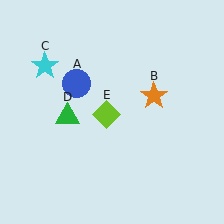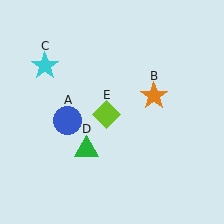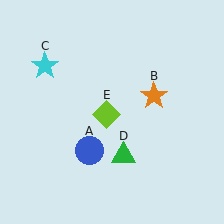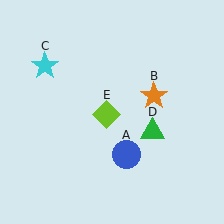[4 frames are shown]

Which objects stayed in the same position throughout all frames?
Orange star (object B) and cyan star (object C) and lime diamond (object E) remained stationary.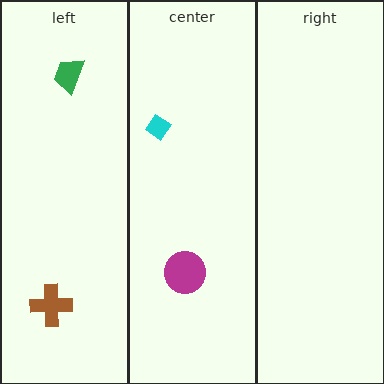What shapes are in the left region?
The brown cross, the green trapezoid.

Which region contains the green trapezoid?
The left region.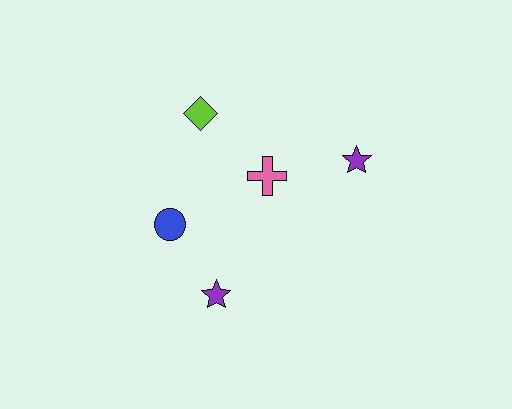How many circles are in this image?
There is 1 circle.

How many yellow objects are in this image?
There are no yellow objects.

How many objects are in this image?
There are 5 objects.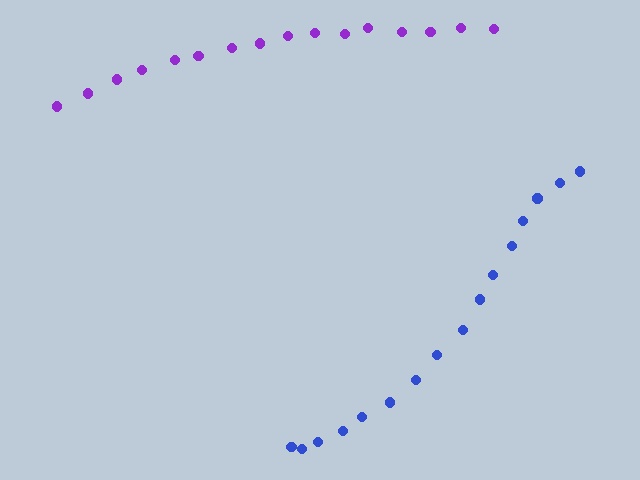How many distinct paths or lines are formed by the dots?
There are 2 distinct paths.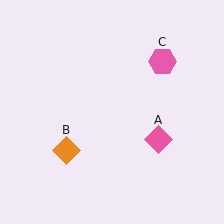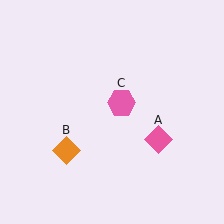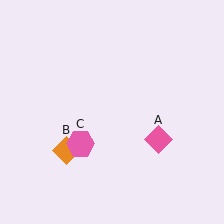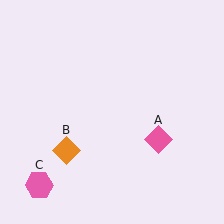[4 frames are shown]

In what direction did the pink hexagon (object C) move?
The pink hexagon (object C) moved down and to the left.